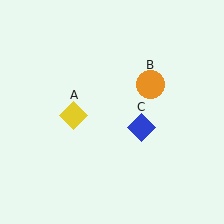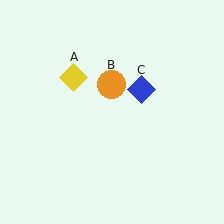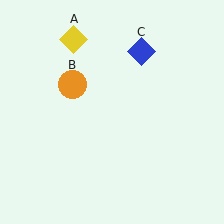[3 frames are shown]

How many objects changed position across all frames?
3 objects changed position: yellow diamond (object A), orange circle (object B), blue diamond (object C).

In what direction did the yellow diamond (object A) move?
The yellow diamond (object A) moved up.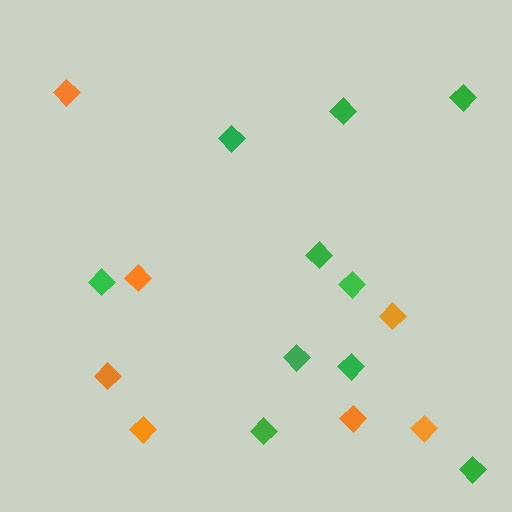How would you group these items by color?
There are 2 groups: one group of orange diamonds (7) and one group of green diamonds (10).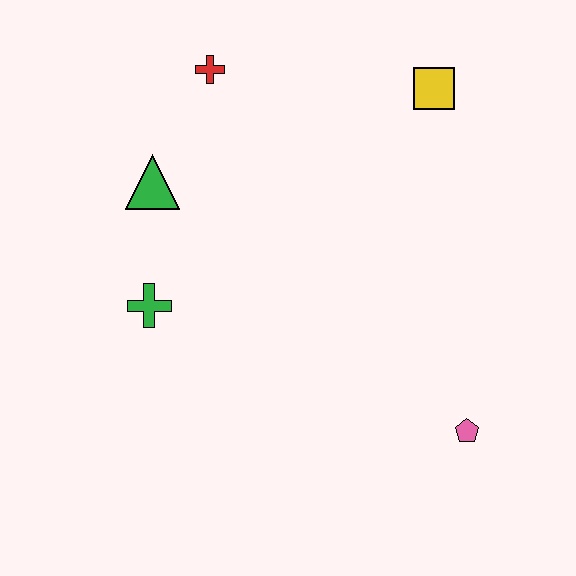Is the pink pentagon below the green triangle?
Yes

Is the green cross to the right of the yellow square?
No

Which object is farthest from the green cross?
The yellow square is farthest from the green cross.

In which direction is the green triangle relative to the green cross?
The green triangle is above the green cross.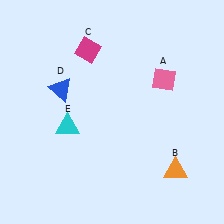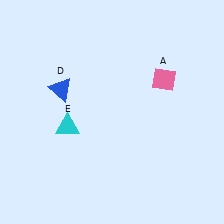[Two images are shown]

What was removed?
The orange triangle (B), the magenta diamond (C) were removed in Image 2.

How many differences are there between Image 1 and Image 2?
There are 2 differences between the two images.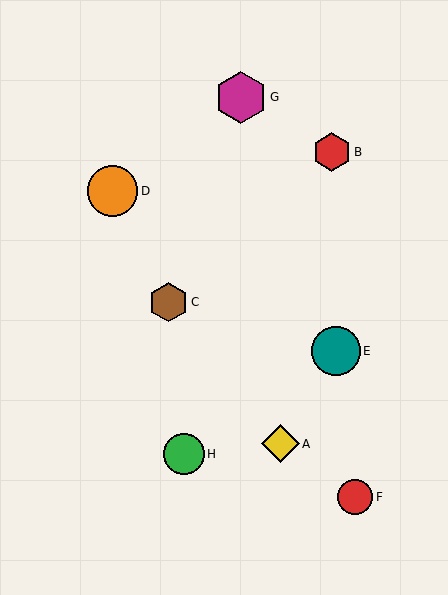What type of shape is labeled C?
Shape C is a brown hexagon.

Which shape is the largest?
The magenta hexagon (labeled G) is the largest.